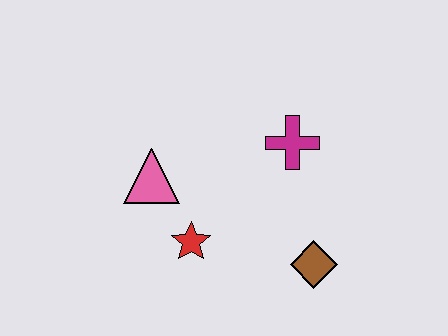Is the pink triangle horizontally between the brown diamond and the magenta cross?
No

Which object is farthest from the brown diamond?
The pink triangle is farthest from the brown diamond.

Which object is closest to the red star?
The pink triangle is closest to the red star.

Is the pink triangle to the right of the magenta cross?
No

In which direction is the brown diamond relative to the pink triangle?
The brown diamond is to the right of the pink triangle.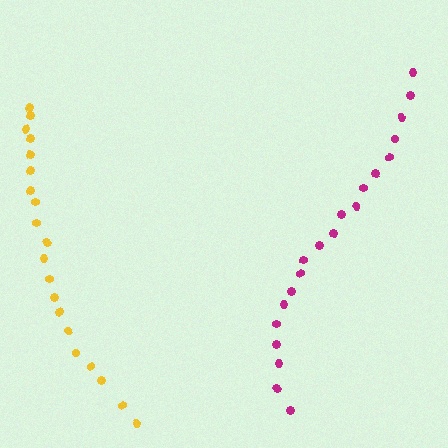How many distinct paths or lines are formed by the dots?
There are 2 distinct paths.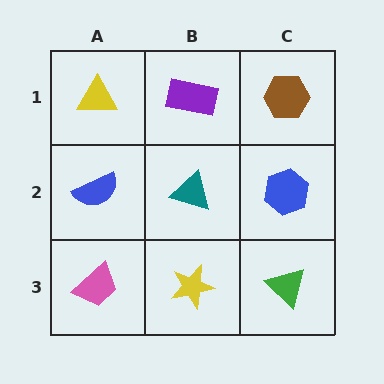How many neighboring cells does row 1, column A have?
2.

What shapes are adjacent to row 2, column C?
A brown hexagon (row 1, column C), a green triangle (row 3, column C), a teal triangle (row 2, column B).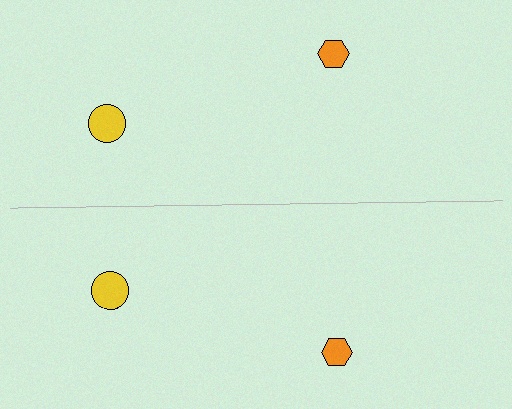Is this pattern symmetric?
Yes, this pattern has bilateral (reflection) symmetry.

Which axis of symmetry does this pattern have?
The pattern has a horizontal axis of symmetry running through the center of the image.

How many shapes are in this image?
There are 4 shapes in this image.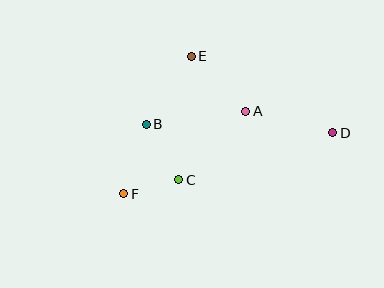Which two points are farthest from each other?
Points D and F are farthest from each other.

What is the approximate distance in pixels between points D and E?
The distance between D and E is approximately 161 pixels.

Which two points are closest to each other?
Points C and F are closest to each other.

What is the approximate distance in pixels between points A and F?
The distance between A and F is approximately 147 pixels.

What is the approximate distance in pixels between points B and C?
The distance between B and C is approximately 65 pixels.